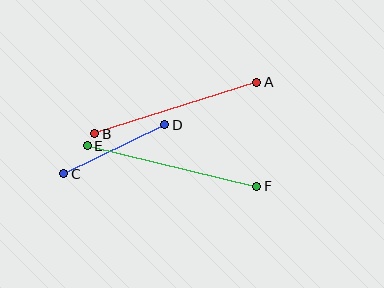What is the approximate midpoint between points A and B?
The midpoint is at approximately (176, 108) pixels.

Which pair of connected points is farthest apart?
Points E and F are farthest apart.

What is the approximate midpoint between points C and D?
The midpoint is at approximately (114, 149) pixels.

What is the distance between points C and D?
The distance is approximately 112 pixels.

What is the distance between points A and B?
The distance is approximately 170 pixels.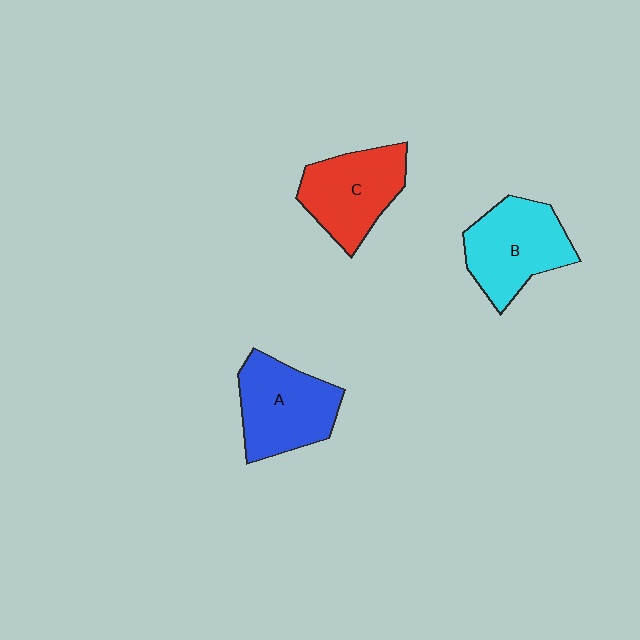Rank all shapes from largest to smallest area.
From largest to smallest: B (cyan), A (blue), C (red).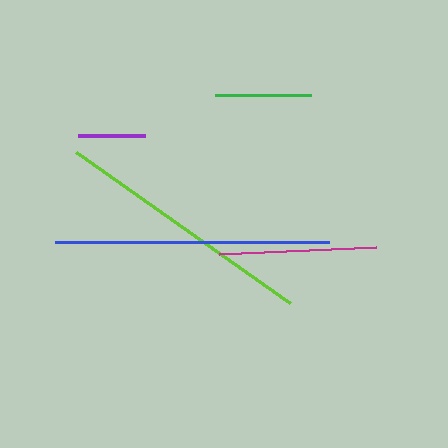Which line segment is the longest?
The blue line is the longest at approximately 274 pixels.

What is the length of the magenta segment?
The magenta segment is approximately 158 pixels long.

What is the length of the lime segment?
The lime segment is approximately 262 pixels long.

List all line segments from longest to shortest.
From longest to shortest: blue, lime, magenta, green, purple.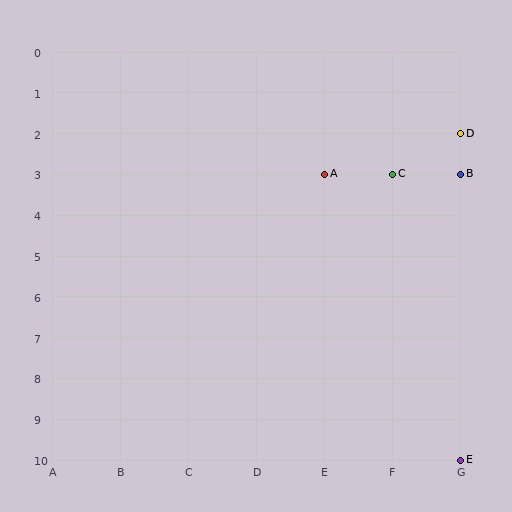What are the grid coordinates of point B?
Point B is at grid coordinates (G, 3).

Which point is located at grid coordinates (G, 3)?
Point B is at (G, 3).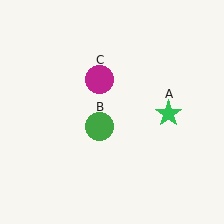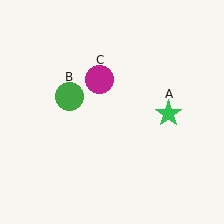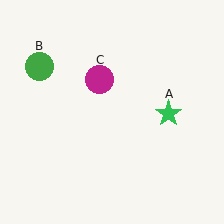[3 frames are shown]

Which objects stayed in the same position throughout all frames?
Green star (object A) and magenta circle (object C) remained stationary.